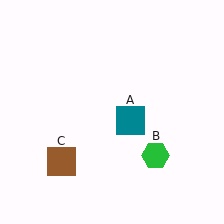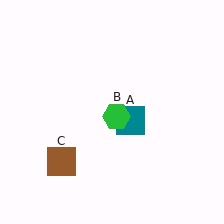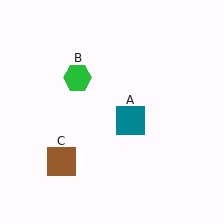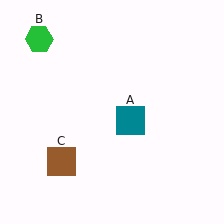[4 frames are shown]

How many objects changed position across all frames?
1 object changed position: green hexagon (object B).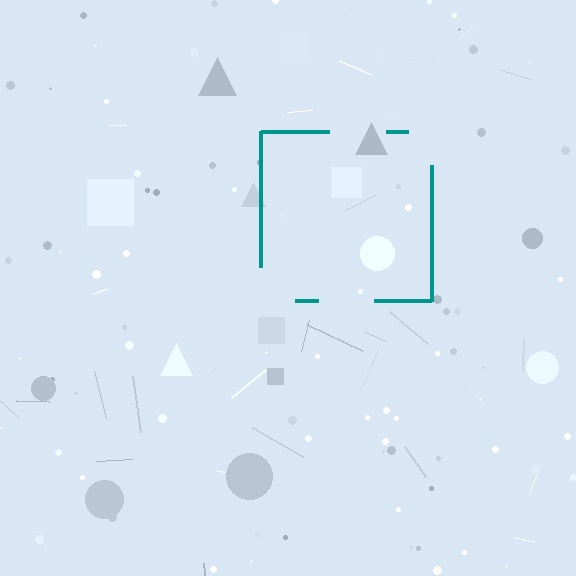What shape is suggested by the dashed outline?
The dashed outline suggests a square.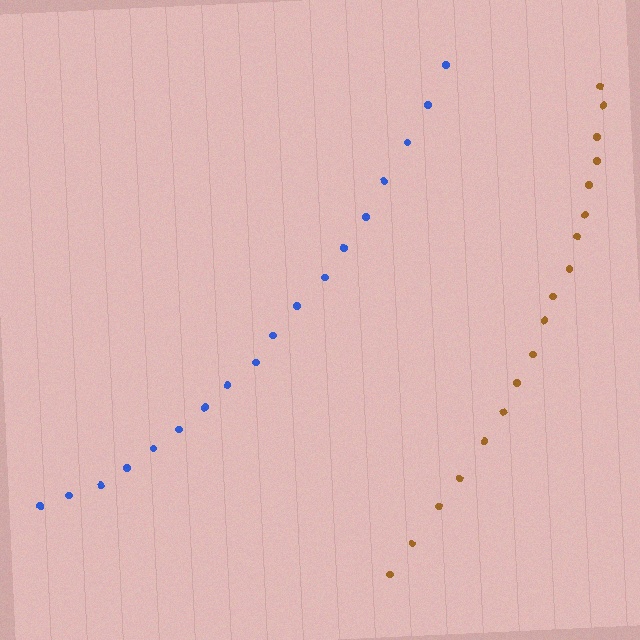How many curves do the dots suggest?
There are 2 distinct paths.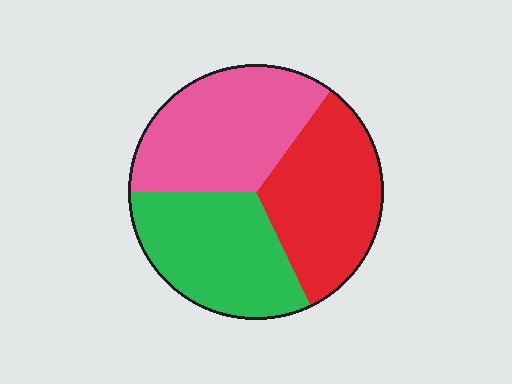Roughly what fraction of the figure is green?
Green takes up about one third (1/3) of the figure.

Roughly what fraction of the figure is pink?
Pink covers about 35% of the figure.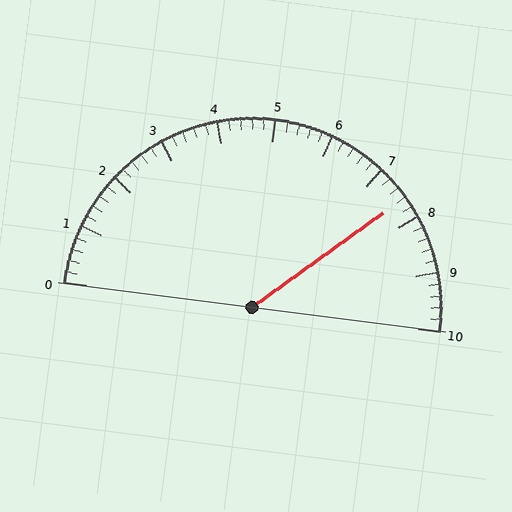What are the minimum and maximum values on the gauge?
The gauge ranges from 0 to 10.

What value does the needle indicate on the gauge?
The needle indicates approximately 7.6.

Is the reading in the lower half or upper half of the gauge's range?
The reading is in the upper half of the range (0 to 10).